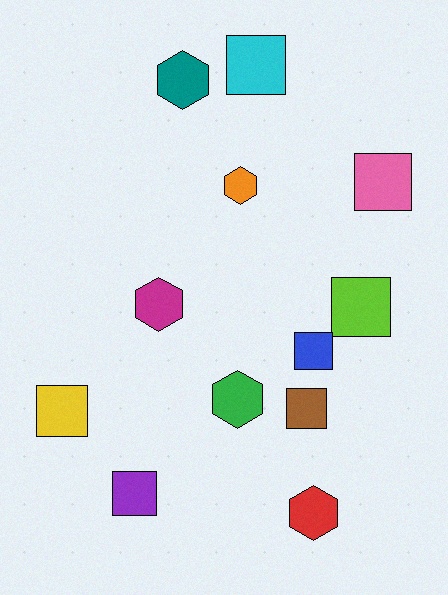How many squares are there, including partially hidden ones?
There are 7 squares.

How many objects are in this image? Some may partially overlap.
There are 12 objects.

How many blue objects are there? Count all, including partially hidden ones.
There is 1 blue object.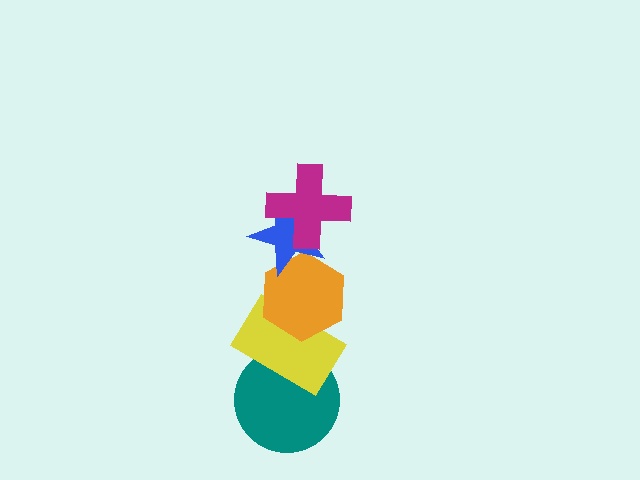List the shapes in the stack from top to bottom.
From top to bottom: the magenta cross, the blue star, the orange hexagon, the yellow rectangle, the teal circle.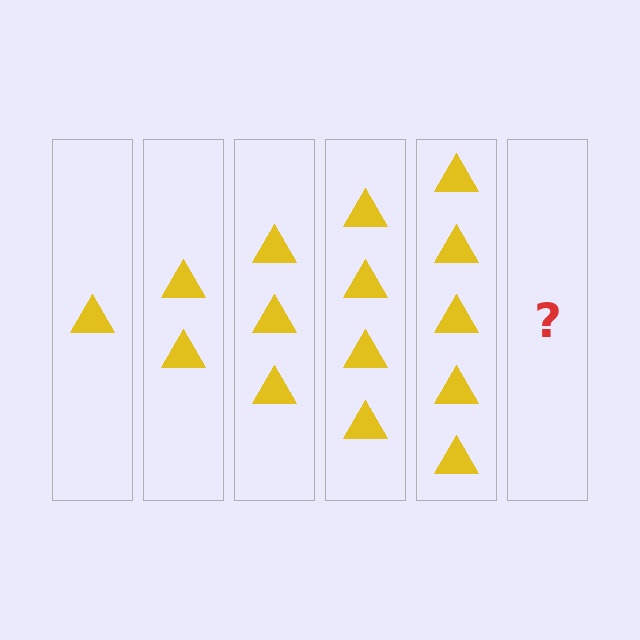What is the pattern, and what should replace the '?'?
The pattern is that each step adds one more triangle. The '?' should be 6 triangles.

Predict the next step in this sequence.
The next step is 6 triangles.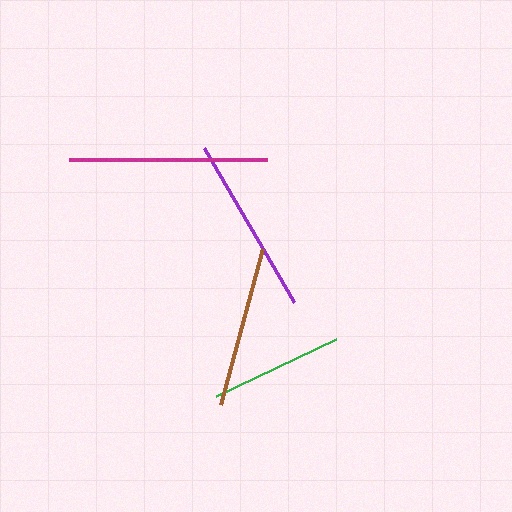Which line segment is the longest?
The magenta line is the longest at approximately 199 pixels.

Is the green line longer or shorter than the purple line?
The purple line is longer than the green line.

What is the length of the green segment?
The green segment is approximately 133 pixels long.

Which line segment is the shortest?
The green line is the shortest at approximately 133 pixels.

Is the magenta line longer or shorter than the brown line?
The magenta line is longer than the brown line.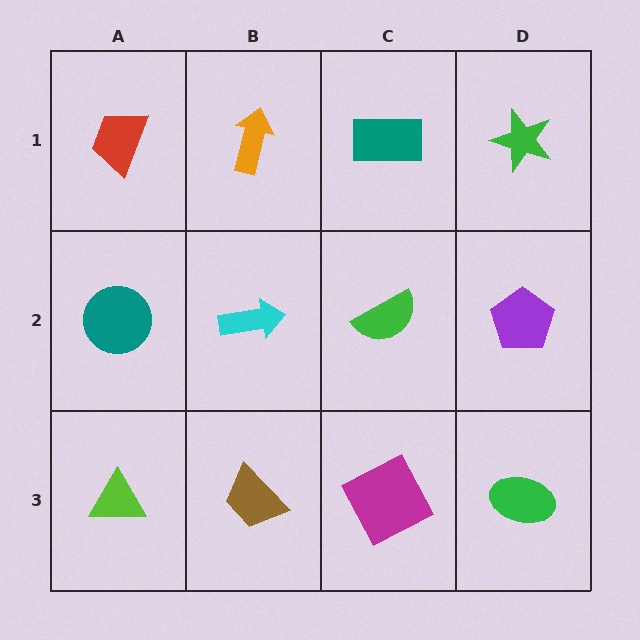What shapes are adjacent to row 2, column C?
A teal rectangle (row 1, column C), a magenta square (row 3, column C), a cyan arrow (row 2, column B), a purple pentagon (row 2, column D).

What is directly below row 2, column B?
A brown trapezoid.